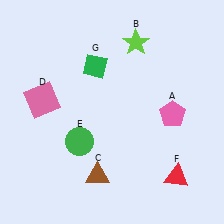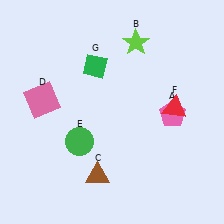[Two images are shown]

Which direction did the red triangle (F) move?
The red triangle (F) moved up.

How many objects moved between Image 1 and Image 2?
1 object moved between the two images.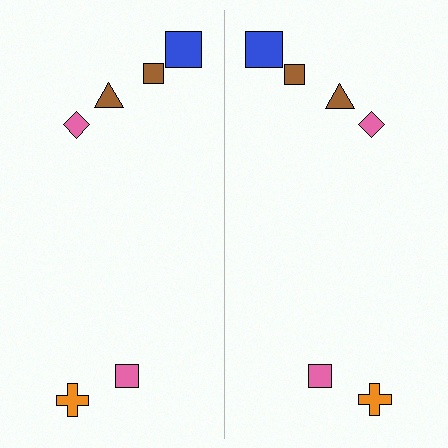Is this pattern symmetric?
Yes, this pattern has bilateral (reflection) symmetry.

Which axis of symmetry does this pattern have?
The pattern has a vertical axis of symmetry running through the center of the image.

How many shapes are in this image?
There are 12 shapes in this image.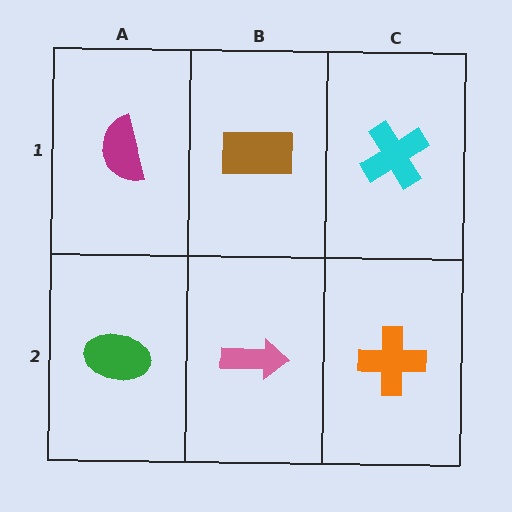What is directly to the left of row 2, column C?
A pink arrow.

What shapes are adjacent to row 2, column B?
A brown rectangle (row 1, column B), a green ellipse (row 2, column A), an orange cross (row 2, column C).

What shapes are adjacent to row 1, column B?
A pink arrow (row 2, column B), a magenta semicircle (row 1, column A), a cyan cross (row 1, column C).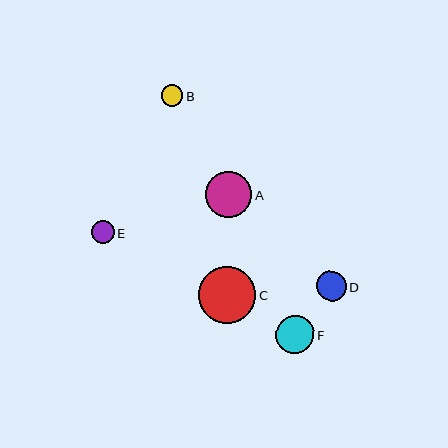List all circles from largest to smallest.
From largest to smallest: C, A, F, D, E, B.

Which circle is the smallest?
Circle B is the smallest with a size of approximately 21 pixels.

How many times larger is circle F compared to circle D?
Circle F is approximately 1.3 times the size of circle D.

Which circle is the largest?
Circle C is the largest with a size of approximately 57 pixels.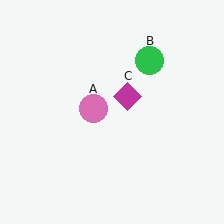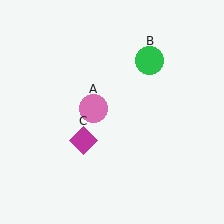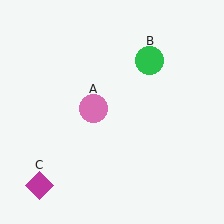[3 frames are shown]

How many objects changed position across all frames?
1 object changed position: magenta diamond (object C).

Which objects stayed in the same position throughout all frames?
Pink circle (object A) and green circle (object B) remained stationary.